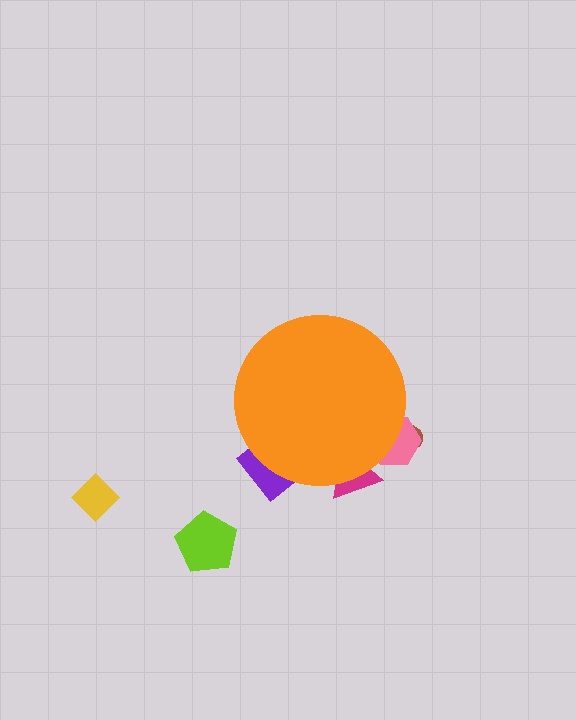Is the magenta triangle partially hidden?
Yes, the magenta triangle is partially hidden behind the orange circle.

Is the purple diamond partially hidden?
Yes, the purple diamond is partially hidden behind the orange circle.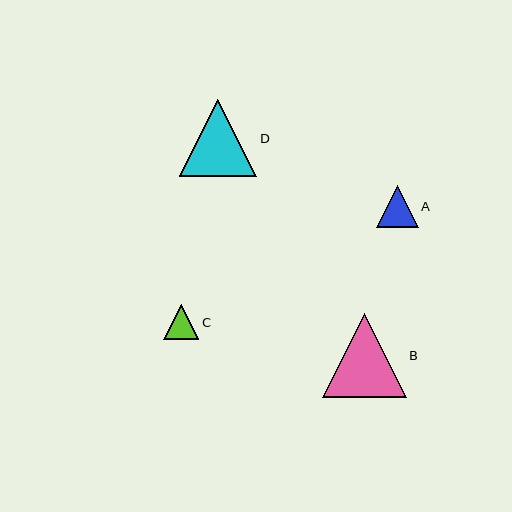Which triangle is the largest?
Triangle B is the largest with a size of approximately 83 pixels.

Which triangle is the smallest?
Triangle C is the smallest with a size of approximately 35 pixels.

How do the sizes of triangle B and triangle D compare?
Triangle B and triangle D are approximately the same size.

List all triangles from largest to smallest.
From largest to smallest: B, D, A, C.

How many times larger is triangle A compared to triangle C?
Triangle A is approximately 1.2 times the size of triangle C.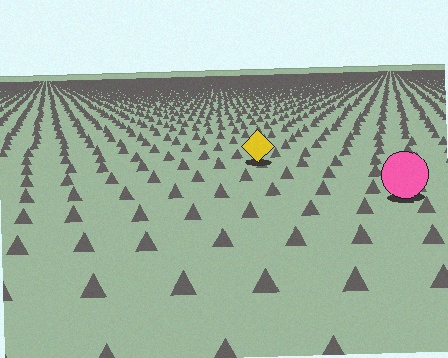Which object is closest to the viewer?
The pink circle is closest. The texture marks near it are larger and more spread out.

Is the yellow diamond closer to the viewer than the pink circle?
No. The pink circle is closer — you can tell from the texture gradient: the ground texture is coarser near it.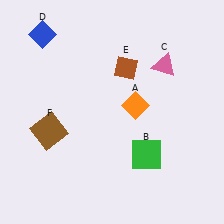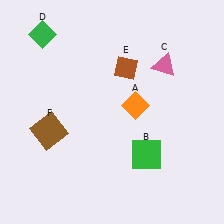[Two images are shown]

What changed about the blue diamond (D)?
In Image 1, D is blue. In Image 2, it changed to green.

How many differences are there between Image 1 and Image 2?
There is 1 difference between the two images.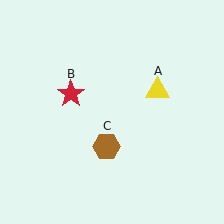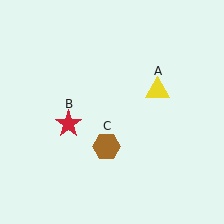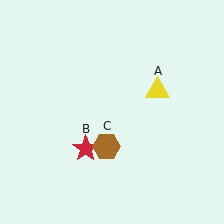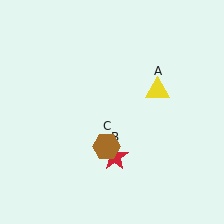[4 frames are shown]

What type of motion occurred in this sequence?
The red star (object B) rotated counterclockwise around the center of the scene.